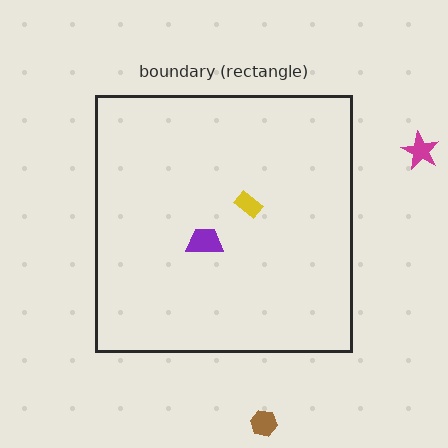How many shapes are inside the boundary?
2 inside, 2 outside.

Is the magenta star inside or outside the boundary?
Outside.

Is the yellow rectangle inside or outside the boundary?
Inside.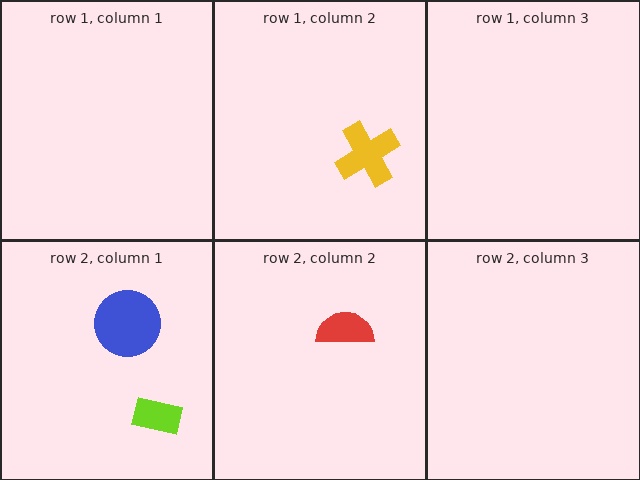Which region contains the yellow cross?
The row 1, column 2 region.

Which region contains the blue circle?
The row 2, column 1 region.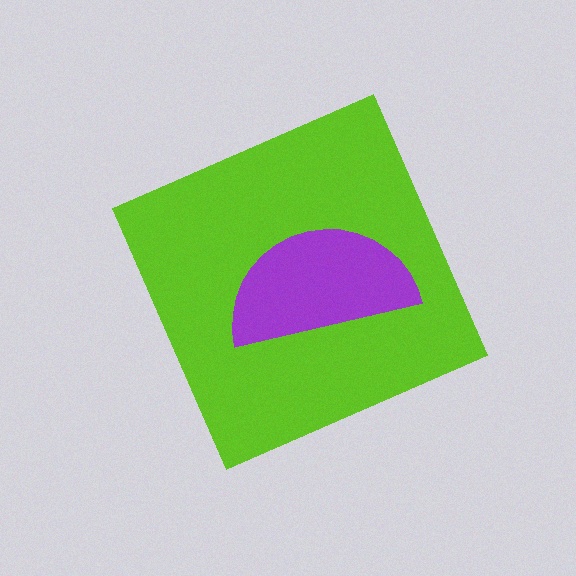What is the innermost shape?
The purple semicircle.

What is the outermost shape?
The lime diamond.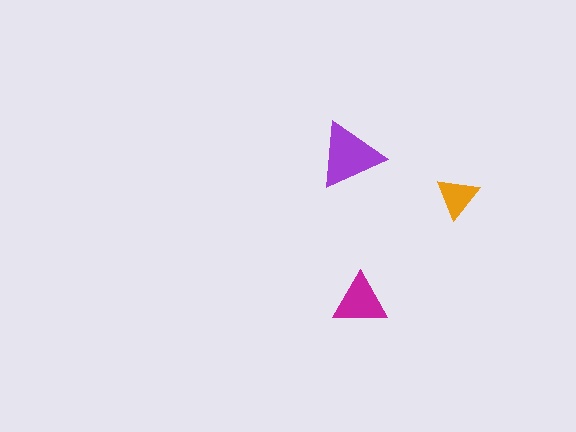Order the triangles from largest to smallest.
the purple one, the magenta one, the orange one.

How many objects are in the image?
There are 3 objects in the image.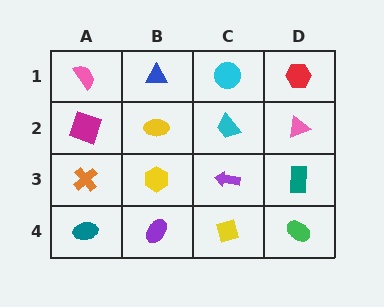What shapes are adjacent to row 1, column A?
A magenta square (row 2, column A), a blue triangle (row 1, column B).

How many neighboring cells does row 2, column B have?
4.